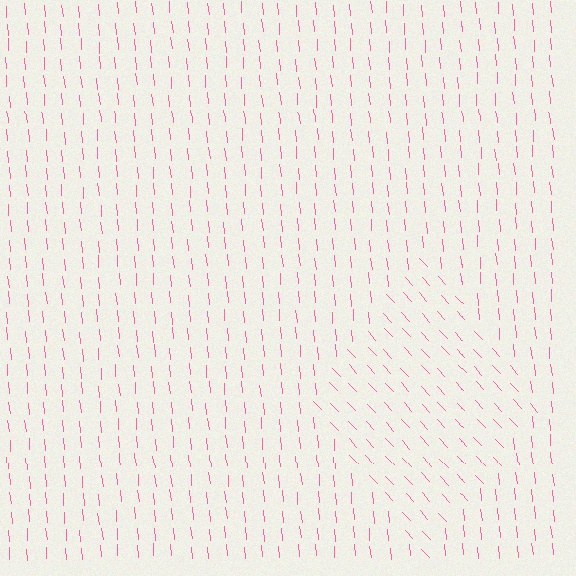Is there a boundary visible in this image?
Yes, there is a texture boundary formed by a change in line orientation.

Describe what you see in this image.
The image is filled with small pink line segments. A diamond region in the image has lines oriented differently from the surrounding lines, creating a visible texture boundary.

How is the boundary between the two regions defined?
The boundary is defined purely by a change in line orientation (approximately 37 degrees difference). All lines are the same color and thickness.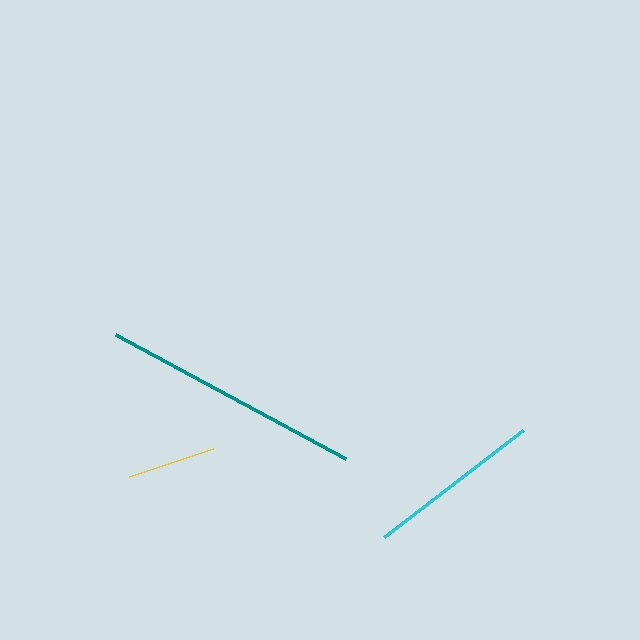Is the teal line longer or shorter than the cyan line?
The teal line is longer than the cyan line.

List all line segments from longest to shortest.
From longest to shortest: teal, cyan, yellow.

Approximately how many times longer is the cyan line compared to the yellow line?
The cyan line is approximately 2.0 times the length of the yellow line.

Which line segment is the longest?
The teal line is the longest at approximately 261 pixels.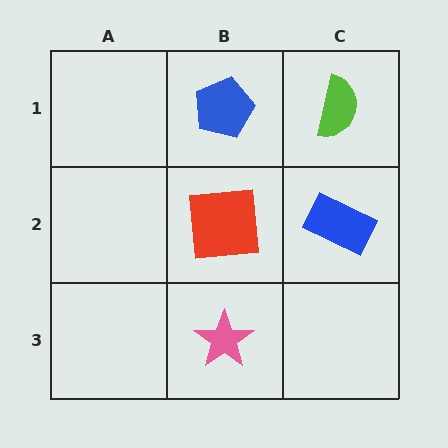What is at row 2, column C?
A blue rectangle.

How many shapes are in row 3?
1 shape.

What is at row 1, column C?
A lime semicircle.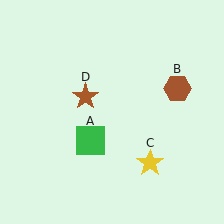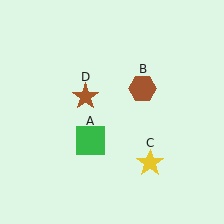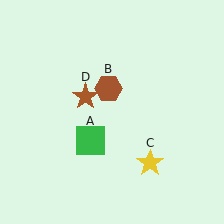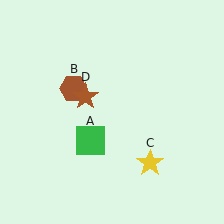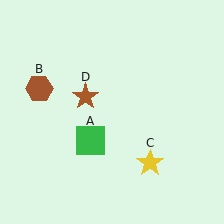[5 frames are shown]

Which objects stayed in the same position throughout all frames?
Green square (object A) and yellow star (object C) and brown star (object D) remained stationary.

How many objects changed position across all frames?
1 object changed position: brown hexagon (object B).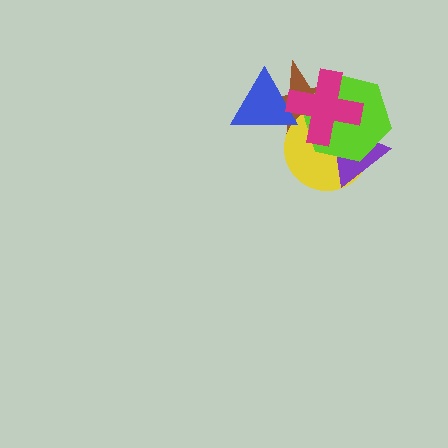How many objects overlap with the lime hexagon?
4 objects overlap with the lime hexagon.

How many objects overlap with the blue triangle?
2 objects overlap with the blue triangle.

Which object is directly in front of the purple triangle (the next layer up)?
The lime hexagon is directly in front of the purple triangle.